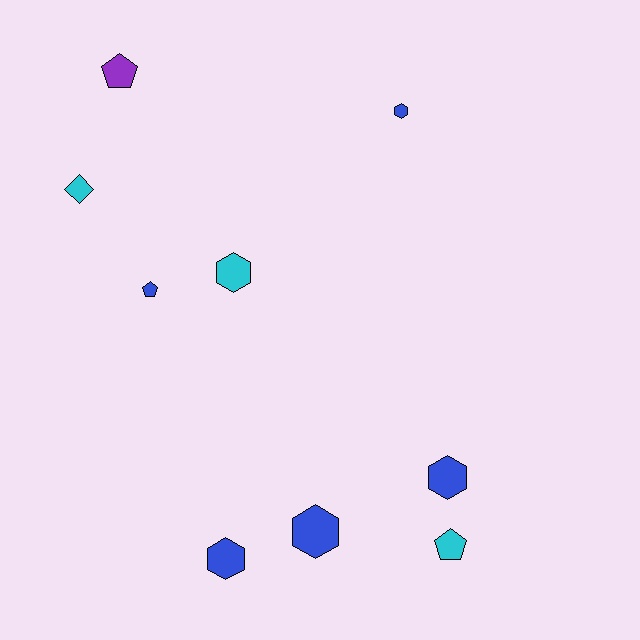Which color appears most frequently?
Blue, with 5 objects.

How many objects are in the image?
There are 9 objects.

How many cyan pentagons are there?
There is 1 cyan pentagon.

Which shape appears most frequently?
Hexagon, with 5 objects.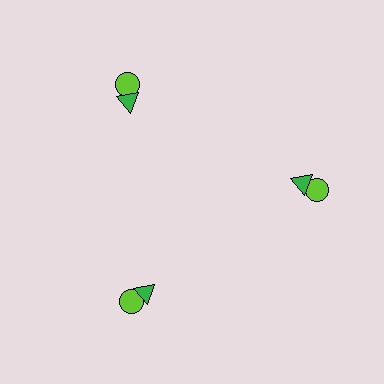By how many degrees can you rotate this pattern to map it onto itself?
The pattern maps onto itself every 120 degrees of rotation.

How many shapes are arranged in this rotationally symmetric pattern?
There are 6 shapes, arranged in 3 groups of 2.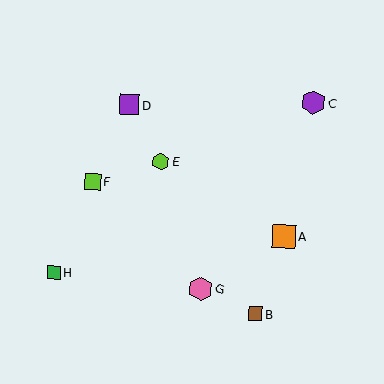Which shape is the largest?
The pink hexagon (labeled G) is the largest.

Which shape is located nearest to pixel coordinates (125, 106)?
The purple square (labeled D) at (129, 105) is nearest to that location.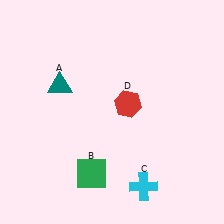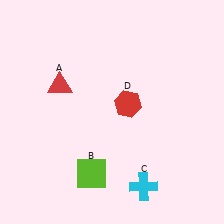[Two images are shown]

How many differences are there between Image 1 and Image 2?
There are 2 differences between the two images.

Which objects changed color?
A changed from teal to red. B changed from green to lime.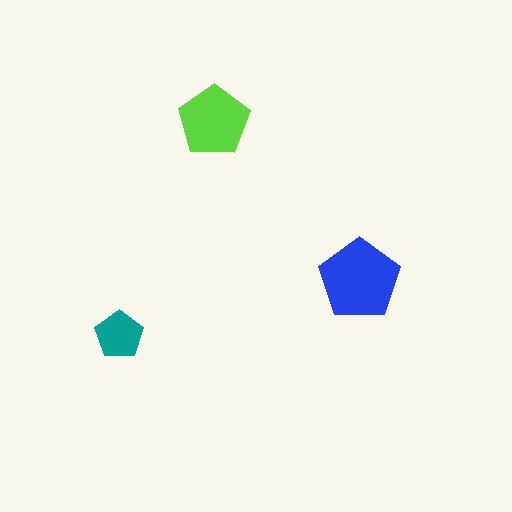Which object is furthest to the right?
The blue pentagon is rightmost.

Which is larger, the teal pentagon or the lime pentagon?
The lime one.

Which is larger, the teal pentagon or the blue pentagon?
The blue one.